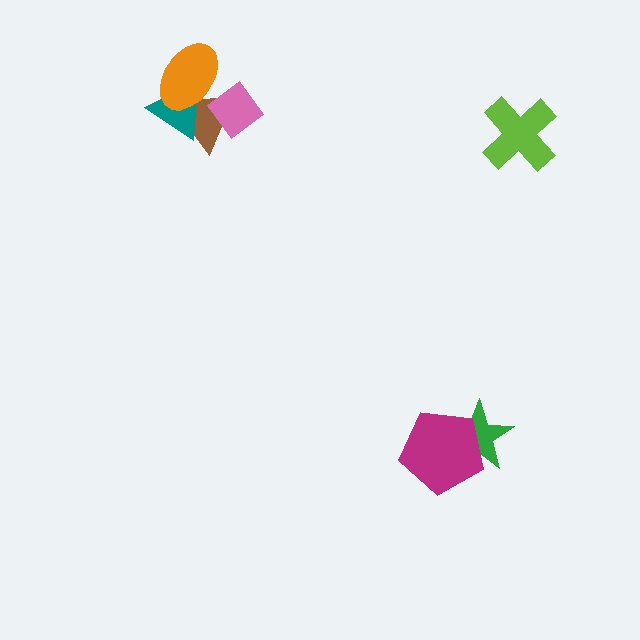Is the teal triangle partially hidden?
Yes, it is partially covered by another shape.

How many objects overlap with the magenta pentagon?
1 object overlaps with the magenta pentagon.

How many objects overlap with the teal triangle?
2 objects overlap with the teal triangle.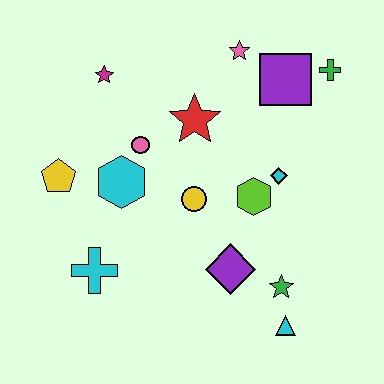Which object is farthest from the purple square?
The cyan cross is farthest from the purple square.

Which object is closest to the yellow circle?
The lime hexagon is closest to the yellow circle.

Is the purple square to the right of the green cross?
No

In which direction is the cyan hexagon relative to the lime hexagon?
The cyan hexagon is to the left of the lime hexagon.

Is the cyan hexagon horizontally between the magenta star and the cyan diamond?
Yes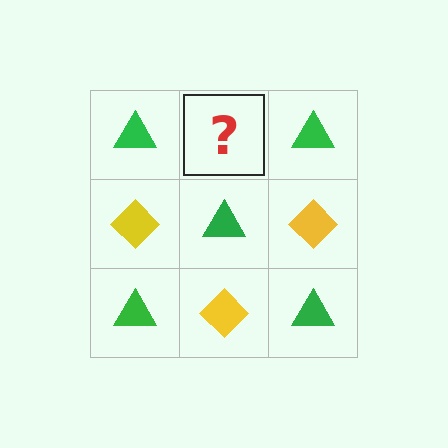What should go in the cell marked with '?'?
The missing cell should contain a yellow diamond.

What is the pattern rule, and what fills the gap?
The rule is that it alternates green triangle and yellow diamond in a checkerboard pattern. The gap should be filled with a yellow diamond.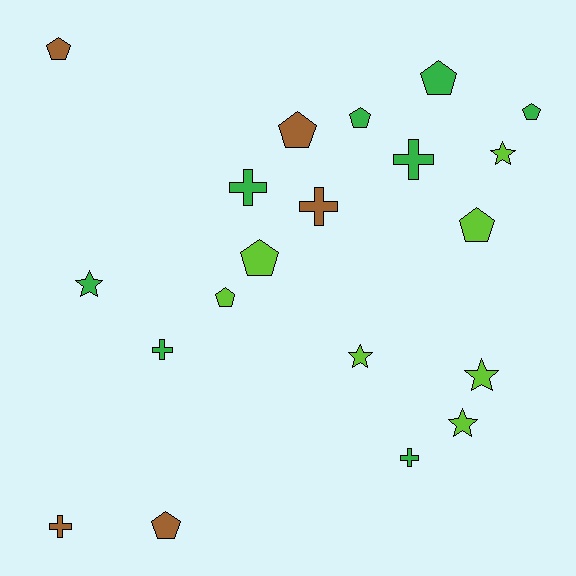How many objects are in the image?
There are 20 objects.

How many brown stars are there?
There are no brown stars.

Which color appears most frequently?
Green, with 8 objects.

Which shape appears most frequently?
Pentagon, with 9 objects.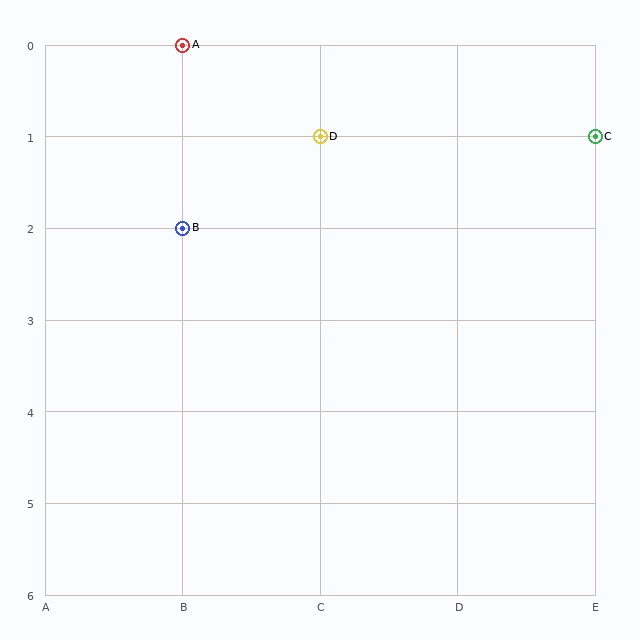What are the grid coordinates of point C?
Point C is at grid coordinates (E, 1).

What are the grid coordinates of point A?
Point A is at grid coordinates (B, 0).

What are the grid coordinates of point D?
Point D is at grid coordinates (C, 1).